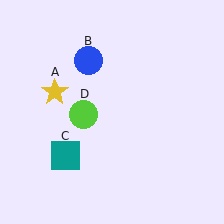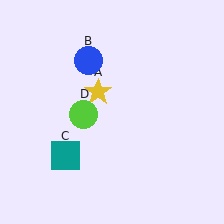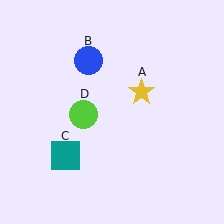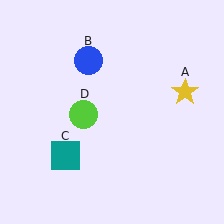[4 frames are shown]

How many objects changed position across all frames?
1 object changed position: yellow star (object A).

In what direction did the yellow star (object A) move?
The yellow star (object A) moved right.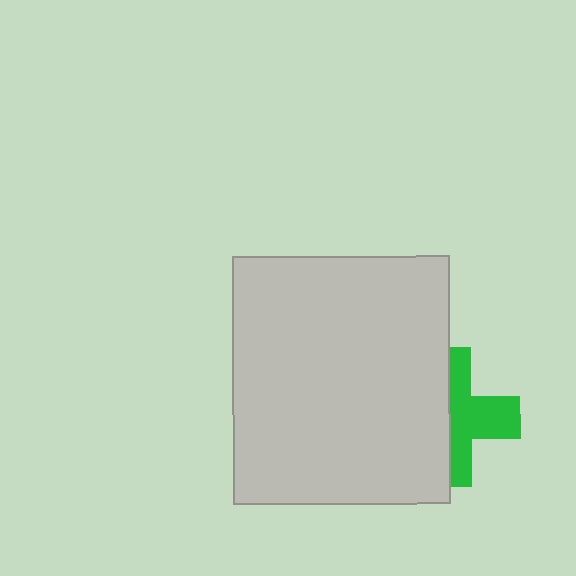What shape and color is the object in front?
The object in front is a light gray rectangle.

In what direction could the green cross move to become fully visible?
The green cross could move right. That would shift it out from behind the light gray rectangle entirely.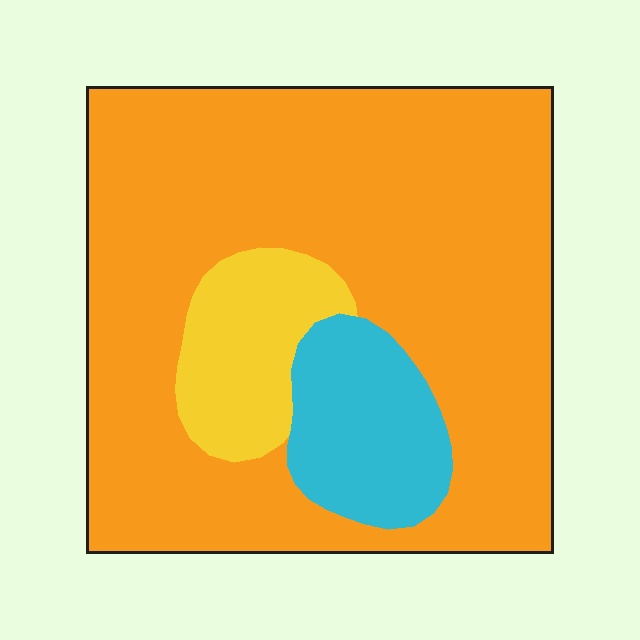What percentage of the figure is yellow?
Yellow takes up about one eighth (1/8) of the figure.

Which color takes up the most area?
Orange, at roughly 75%.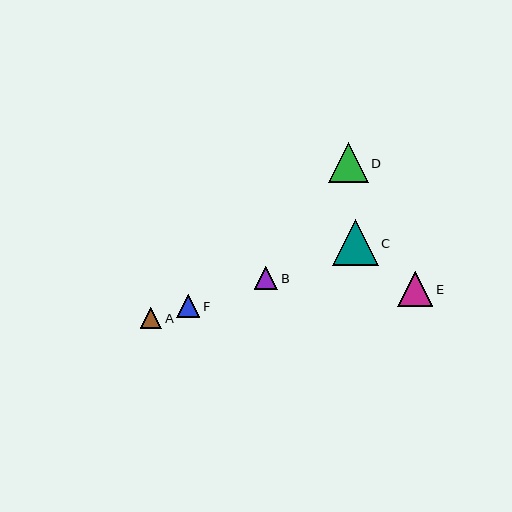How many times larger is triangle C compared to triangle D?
Triangle C is approximately 1.1 times the size of triangle D.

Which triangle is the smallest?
Triangle A is the smallest with a size of approximately 21 pixels.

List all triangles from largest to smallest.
From largest to smallest: C, D, E, B, F, A.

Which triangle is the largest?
Triangle C is the largest with a size of approximately 46 pixels.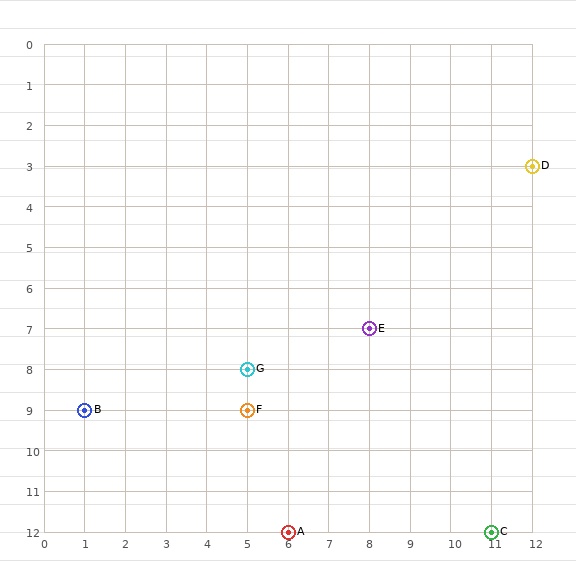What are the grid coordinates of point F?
Point F is at grid coordinates (5, 9).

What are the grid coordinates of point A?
Point A is at grid coordinates (6, 12).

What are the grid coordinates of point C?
Point C is at grid coordinates (11, 12).